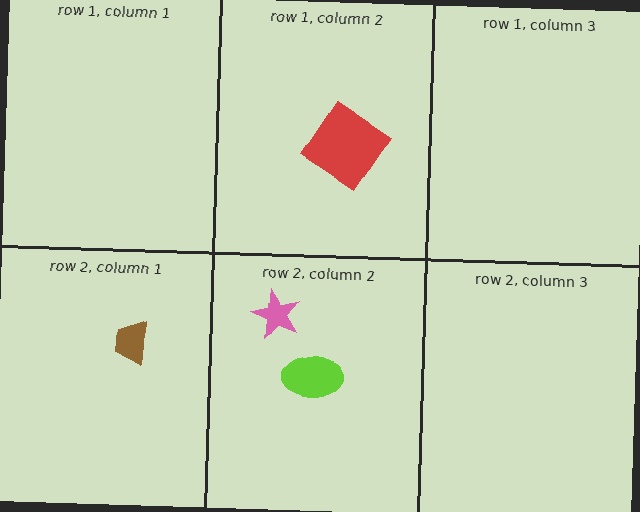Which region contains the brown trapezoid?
The row 2, column 1 region.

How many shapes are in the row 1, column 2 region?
1.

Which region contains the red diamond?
The row 1, column 2 region.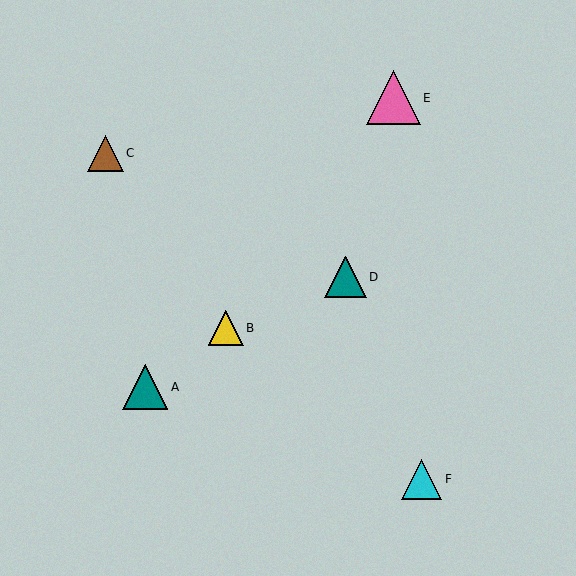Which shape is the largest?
The pink triangle (labeled E) is the largest.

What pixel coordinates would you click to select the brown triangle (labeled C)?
Click at (105, 153) to select the brown triangle C.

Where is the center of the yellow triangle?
The center of the yellow triangle is at (226, 328).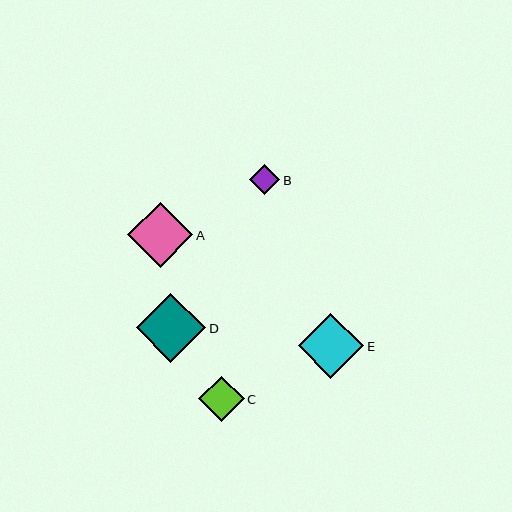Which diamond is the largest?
Diamond D is the largest with a size of approximately 70 pixels.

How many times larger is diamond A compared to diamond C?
Diamond A is approximately 1.4 times the size of diamond C.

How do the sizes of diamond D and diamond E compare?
Diamond D and diamond E are approximately the same size.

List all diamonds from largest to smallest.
From largest to smallest: D, E, A, C, B.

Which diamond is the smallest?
Diamond B is the smallest with a size of approximately 30 pixels.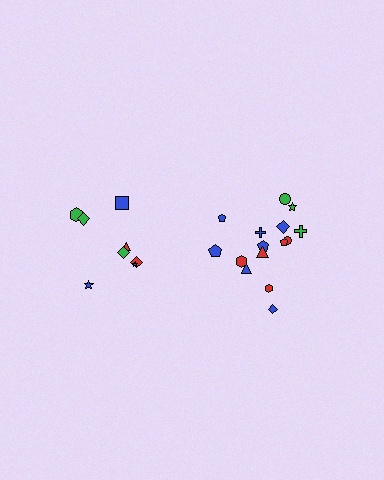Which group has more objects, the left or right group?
The right group.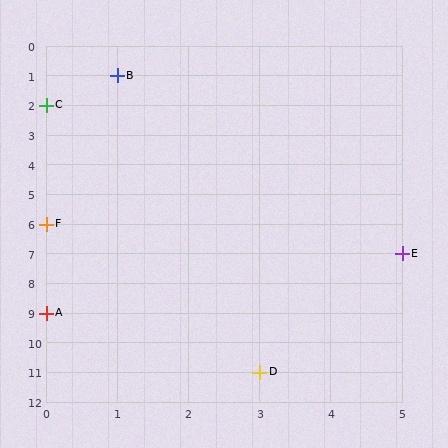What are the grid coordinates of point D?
Point D is at grid coordinates (3, 11).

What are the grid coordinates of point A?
Point A is at grid coordinates (0, 9).